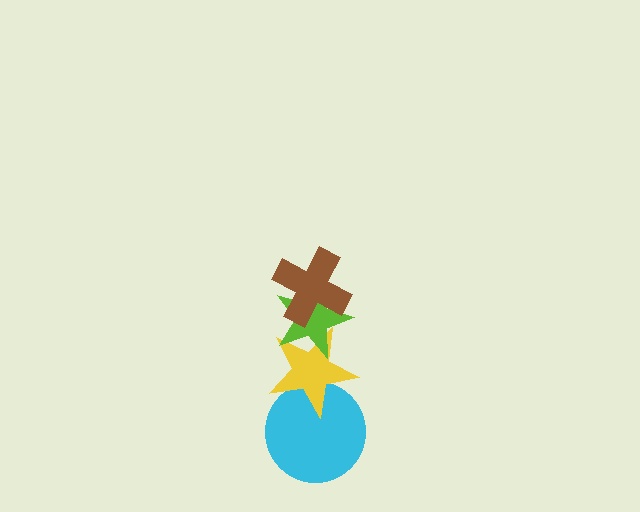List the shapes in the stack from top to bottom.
From top to bottom: the brown cross, the lime star, the yellow star, the cyan circle.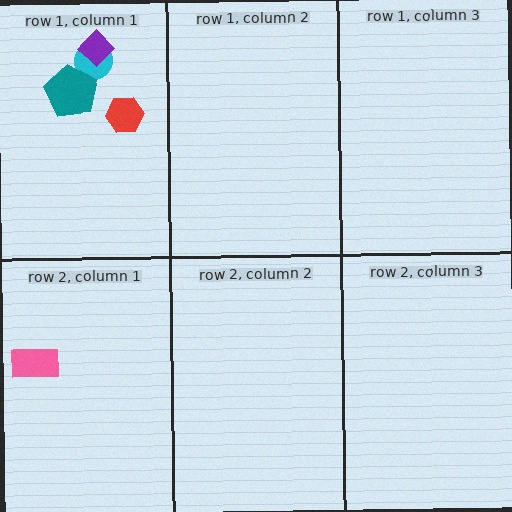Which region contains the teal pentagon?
The row 1, column 1 region.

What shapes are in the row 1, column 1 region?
The cyan circle, the purple diamond, the teal pentagon, the red hexagon.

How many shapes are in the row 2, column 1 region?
1.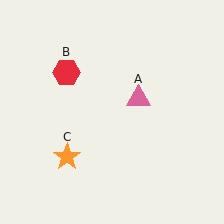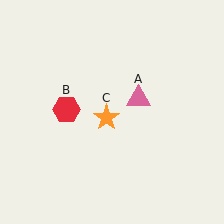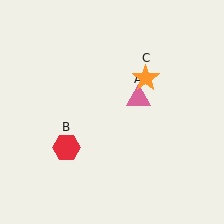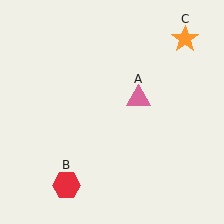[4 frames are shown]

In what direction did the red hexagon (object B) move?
The red hexagon (object B) moved down.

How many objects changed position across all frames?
2 objects changed position: red hexagon (object B), orange star (object C).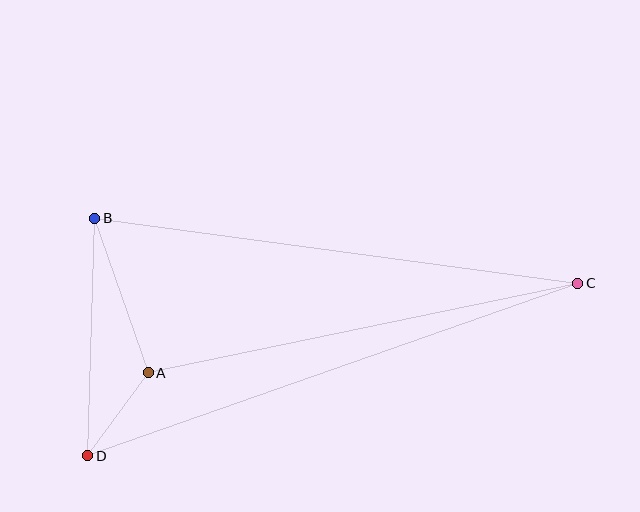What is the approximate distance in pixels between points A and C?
The distance between A and C is approximately 439 pixels.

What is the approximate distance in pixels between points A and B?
The distance between A and B is approximately 164 pixels.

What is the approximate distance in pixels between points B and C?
The distance between B and C is approximately 487 pixels.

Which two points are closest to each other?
Points A and D are closest to each other.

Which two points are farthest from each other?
Points C and D are farthest from each other.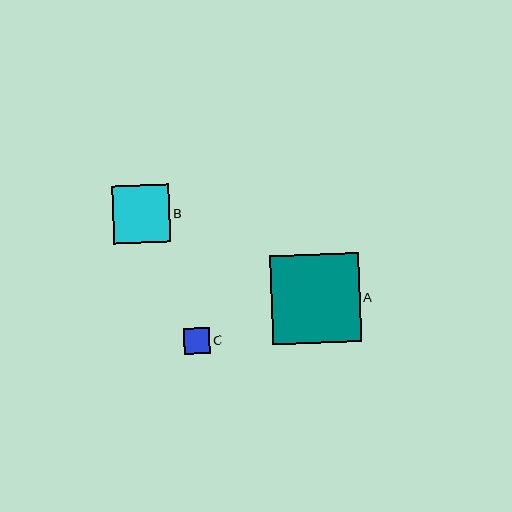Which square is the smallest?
Square C is the smallest with a size of approximately 27 pixels.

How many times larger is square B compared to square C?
Square B is approximately 2.1 times the size of square C.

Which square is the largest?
Square A is the largest with a size of approximately 89 pixels.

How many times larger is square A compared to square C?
Square A is approximately 3.3 times the size of square C.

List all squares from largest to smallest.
From largest to smallest: A, B, C.